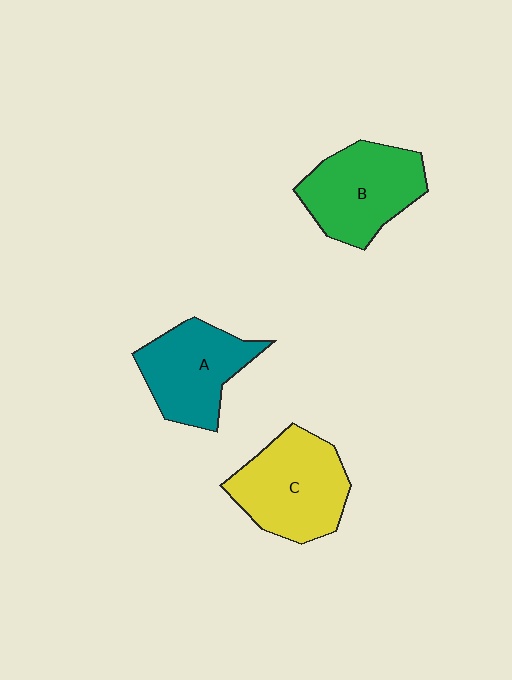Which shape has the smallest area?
Shape A (teal).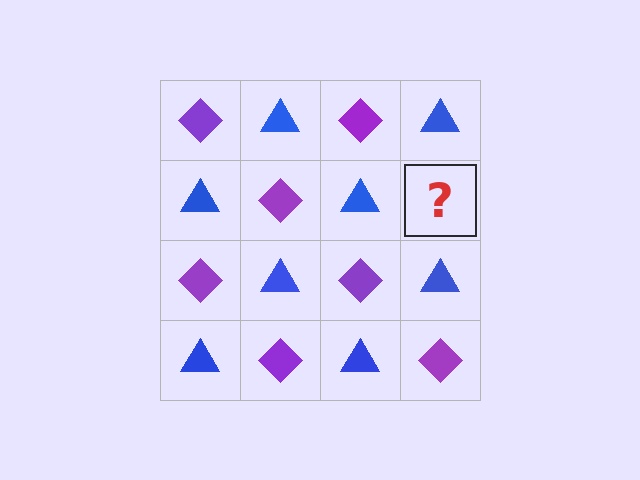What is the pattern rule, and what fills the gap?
The rule is that it alternates purple diamond and blue triangle in a checkerboard pattern. The gap should be filled with a purple diamond.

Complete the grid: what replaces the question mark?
The question mark should be replaced with a purple diamond.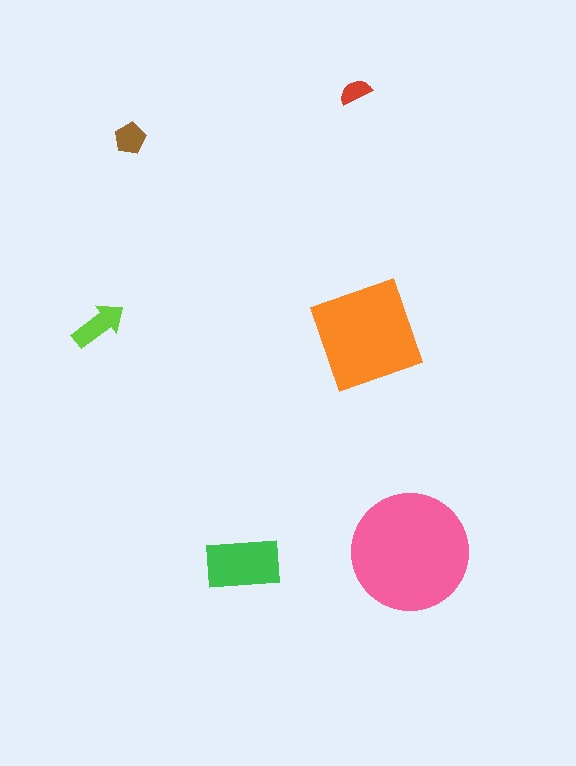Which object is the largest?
The pink circle.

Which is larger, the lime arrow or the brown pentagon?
The lime arrow.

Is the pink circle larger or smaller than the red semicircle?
Larger.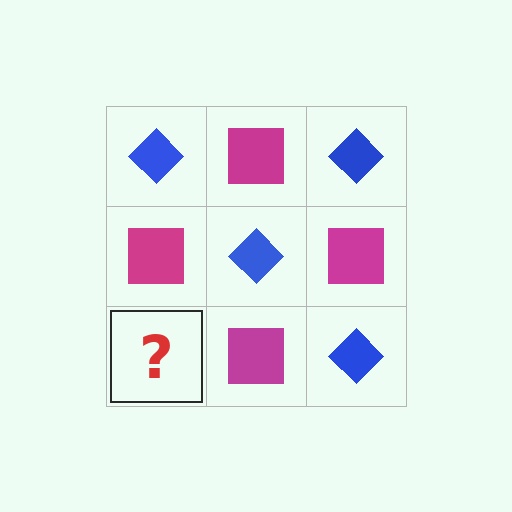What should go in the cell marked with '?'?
The missing cell should contain a blue diamond.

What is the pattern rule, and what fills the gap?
The rule is that it alternates blue diamond and magenta square in a checkerboard pattern. The gap should be filled with a blue diamond.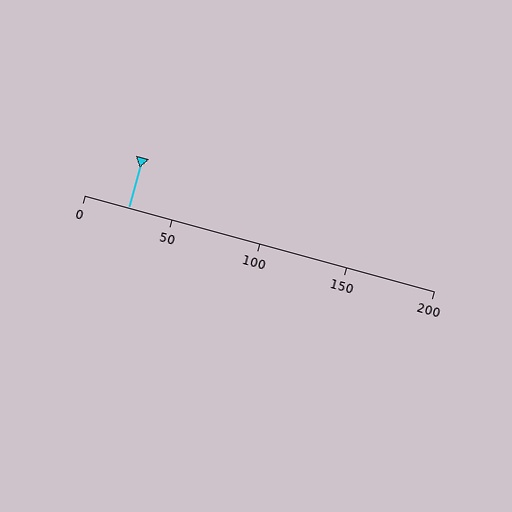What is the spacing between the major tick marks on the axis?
The major ticks are spaced 50 apart.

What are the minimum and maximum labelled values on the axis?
The axis runs from 0 to 200.